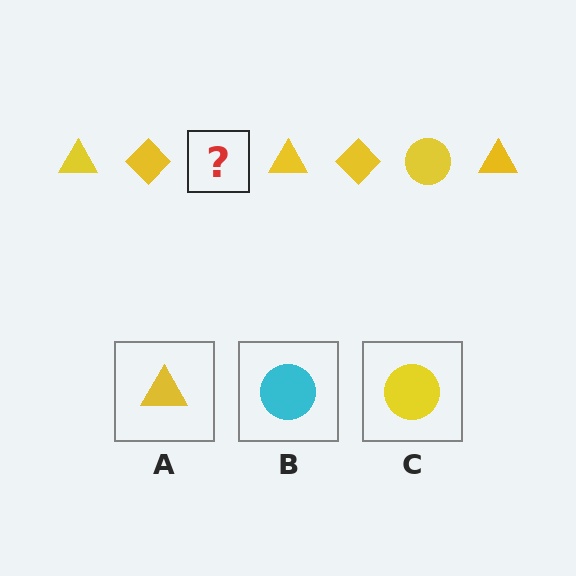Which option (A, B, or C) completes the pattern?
C.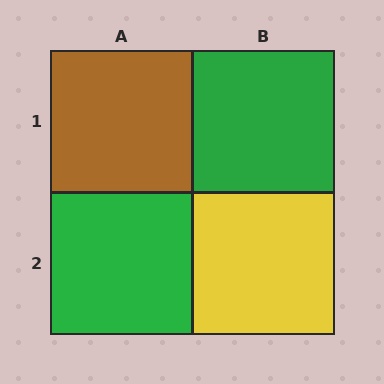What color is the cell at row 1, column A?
Brown.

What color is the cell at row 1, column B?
Green.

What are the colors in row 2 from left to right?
Green, yellow.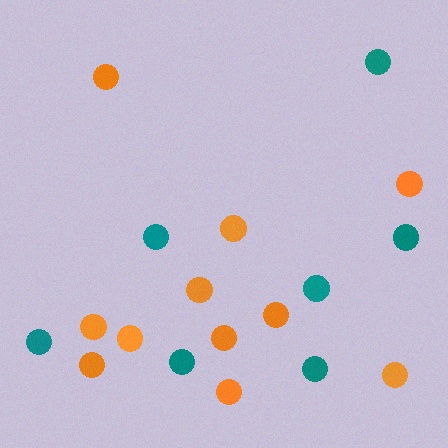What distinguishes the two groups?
There are 2 groups: one group of orange circles (11) and one group of teal circles (7).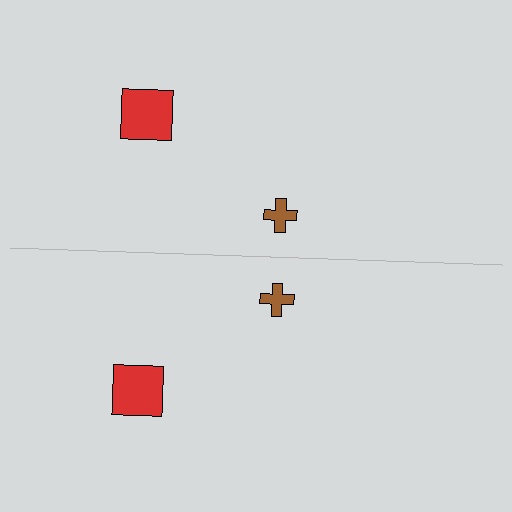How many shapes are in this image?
There are 4 shapes in this image.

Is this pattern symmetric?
Yes, this pattern has bilateral (reflection) symmetry.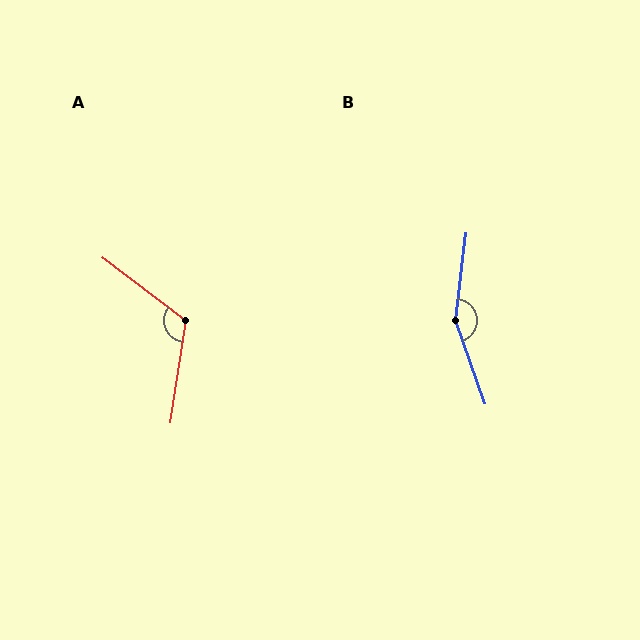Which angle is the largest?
B, at approximately 154 degrees.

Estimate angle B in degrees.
Approximately 154 degrees.